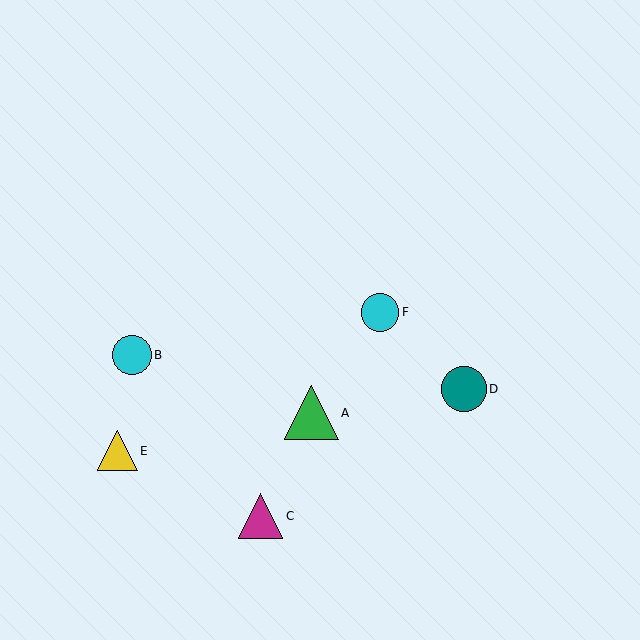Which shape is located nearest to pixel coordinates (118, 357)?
The cyan circle (labeled B) at (132, 355) is nearest to that location.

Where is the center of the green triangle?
The center of the green triangle is at (311, 413).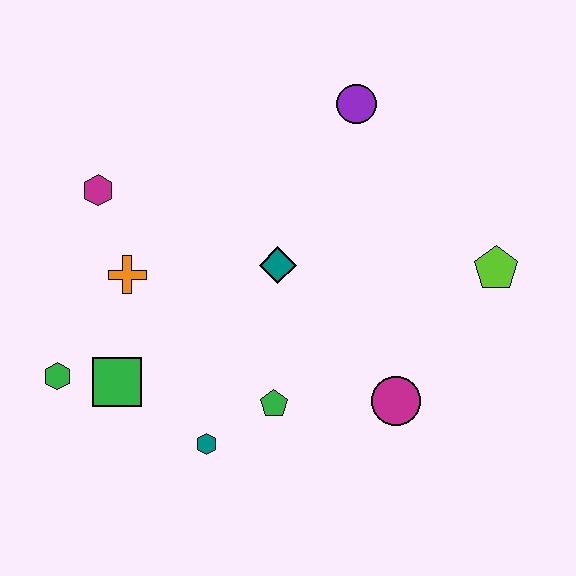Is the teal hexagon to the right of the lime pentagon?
No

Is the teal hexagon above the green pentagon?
No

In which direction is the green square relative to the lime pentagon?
The green square is to the left of the lime pentagon.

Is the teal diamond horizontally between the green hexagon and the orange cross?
No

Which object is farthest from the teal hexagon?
The purple circle is farthest from the teal hexagon.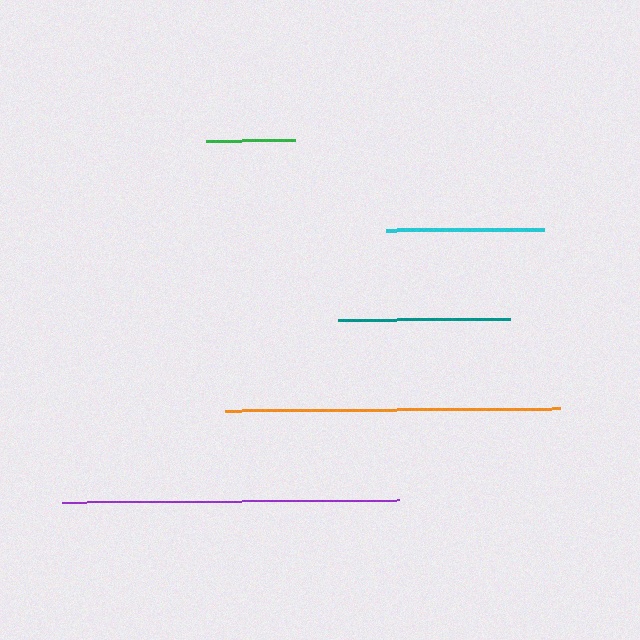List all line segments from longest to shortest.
From longest to shortest: purple, orange, teal, cyan, green.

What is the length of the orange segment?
The orange segment is approximately 336 pixels long.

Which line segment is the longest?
The purple line is the longest at approximately 337 pixels.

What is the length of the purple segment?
The purple segment is approximately 337 pixels long.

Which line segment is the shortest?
The green line is the shortest at approximately 90 pixels.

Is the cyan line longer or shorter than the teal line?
The teal line is longer than the cyan line.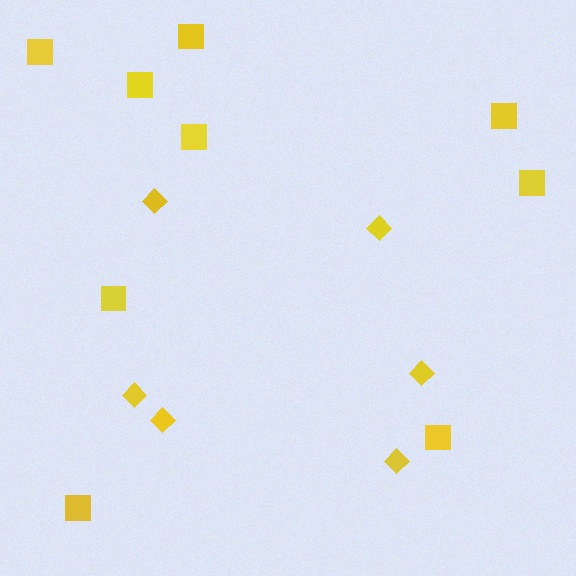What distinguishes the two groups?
There are 2 groups: one group of squares (9) and one group of diamonds (6).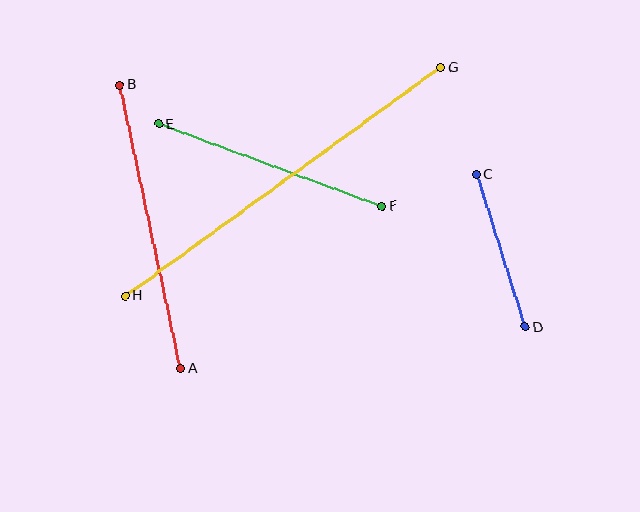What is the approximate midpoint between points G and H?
The midpoint is at approximately (283, 182) pixels.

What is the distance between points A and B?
The distance is approximately 290 pixels.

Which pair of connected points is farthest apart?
Points G and H are farthest apart.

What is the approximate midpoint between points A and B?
The midpoint is at approximately (150, 227) pixels.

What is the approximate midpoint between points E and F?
The midpoint is at approximately (270, 165) pixels.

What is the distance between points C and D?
The distance is approximately 160 pixels.